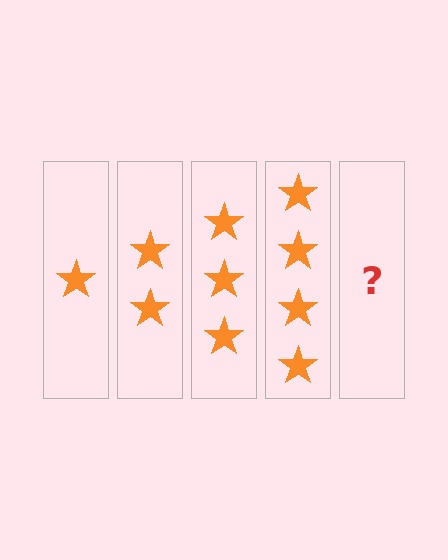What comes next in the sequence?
The next element should be 5 stars.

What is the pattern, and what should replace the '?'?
The pattern is that each step adds one more star. The '?' should be 5 stars.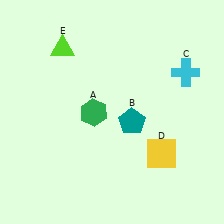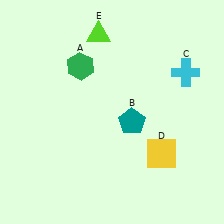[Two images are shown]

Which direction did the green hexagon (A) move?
The green hexagon (A) moved up.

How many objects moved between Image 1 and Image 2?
2 objects moved between the two images.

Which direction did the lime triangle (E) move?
The lime triangle (E) moved right.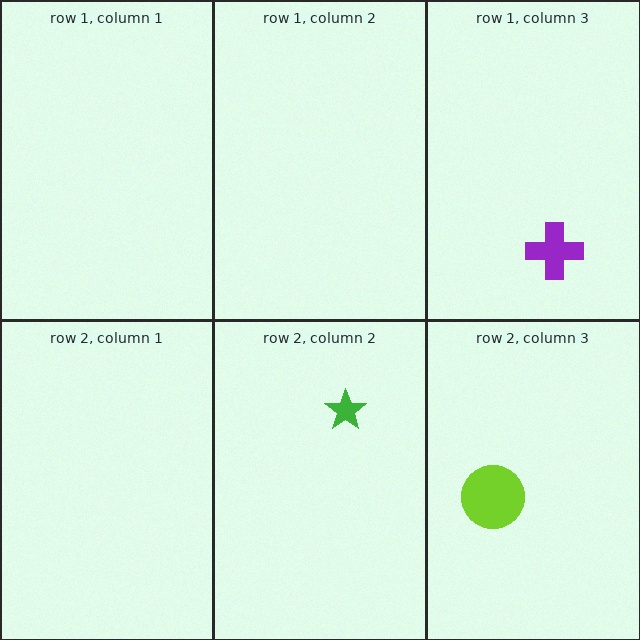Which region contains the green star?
The row 2, column 2 region.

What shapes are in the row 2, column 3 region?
The lime circle.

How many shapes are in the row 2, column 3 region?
1.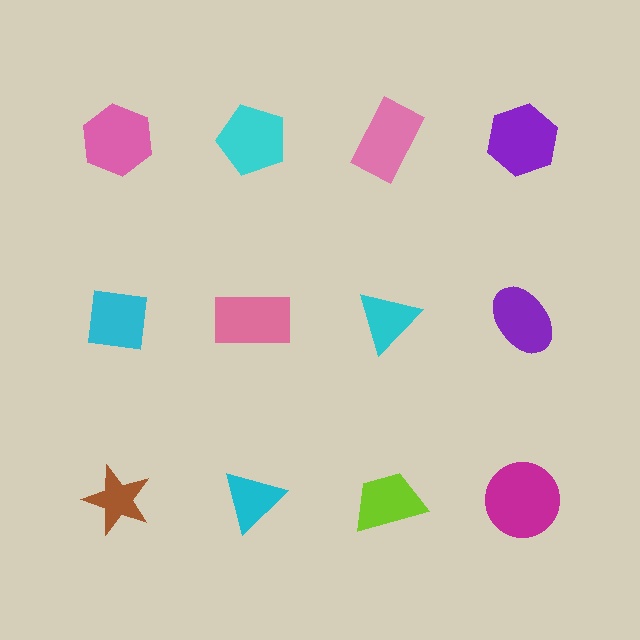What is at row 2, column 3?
A cyan triangle.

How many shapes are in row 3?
4 shapes.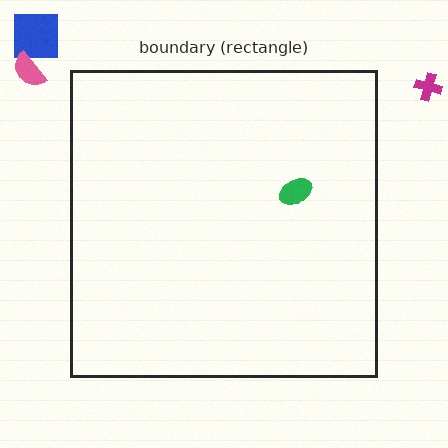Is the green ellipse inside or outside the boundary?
Inside.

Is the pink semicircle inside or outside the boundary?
Outside.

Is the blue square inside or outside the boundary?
Outside.